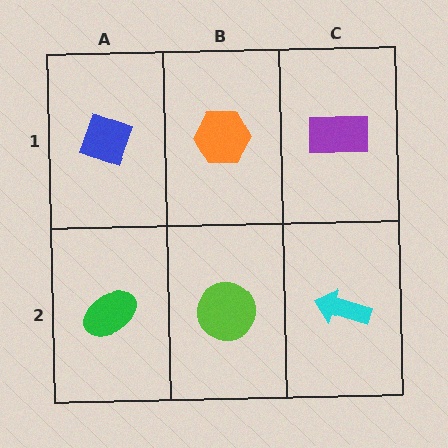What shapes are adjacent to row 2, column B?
An orange hexagon (row 1, column B), a green ellipse (row 2, column A), a cyan arrow (row 2, column C).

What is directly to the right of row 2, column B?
A cyan arrow.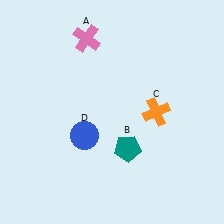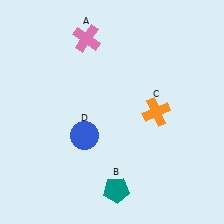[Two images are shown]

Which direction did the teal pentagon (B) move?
The teal pentagon (B) moved down.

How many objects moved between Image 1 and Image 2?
1 object moved between the two images.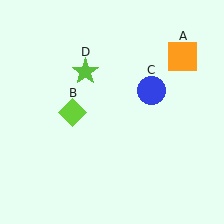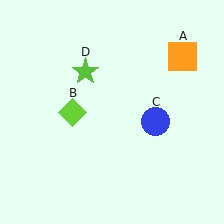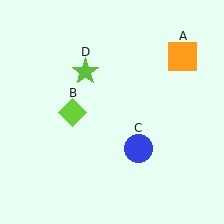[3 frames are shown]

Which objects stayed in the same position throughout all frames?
Orange square (object A) and lime diamond (object B) and lime star (object D) remained stationary.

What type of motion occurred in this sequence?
The blue circle (object C) rotated clockwise around the center of the scene.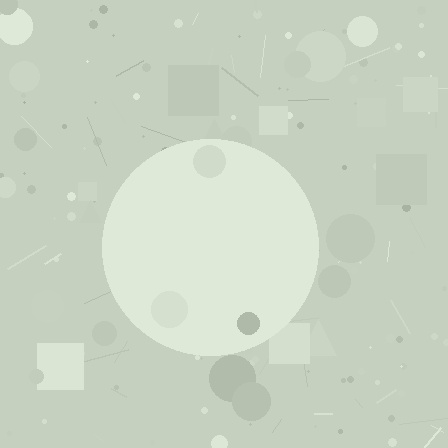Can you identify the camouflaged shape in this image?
The camouflaged shape is a circle.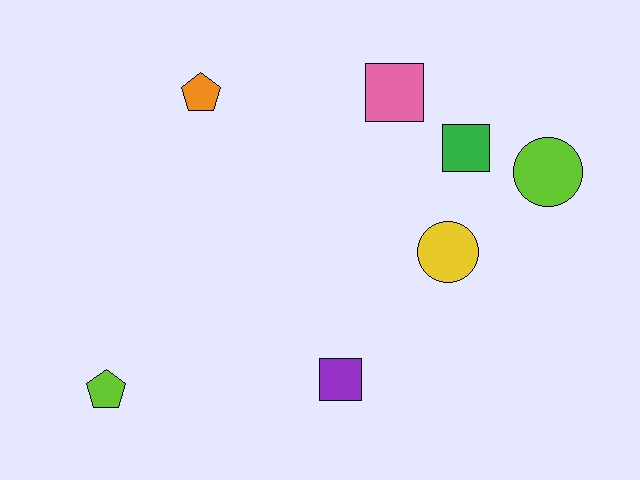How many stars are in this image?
There are no stars.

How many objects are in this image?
There are 7 objects.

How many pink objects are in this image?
There is 1 pink object.